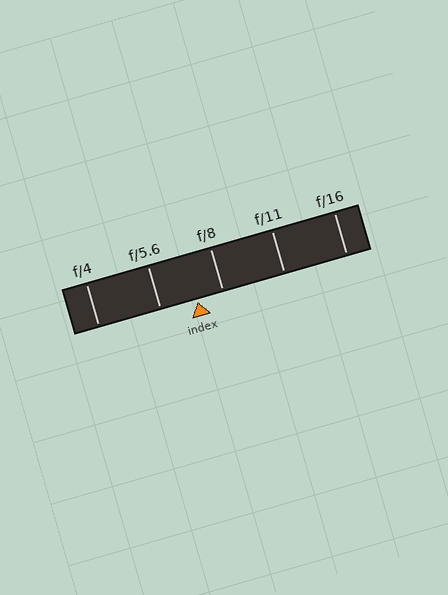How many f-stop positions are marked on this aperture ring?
There are 5 f-stop positions marked.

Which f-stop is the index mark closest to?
The index mark is closest to f/8.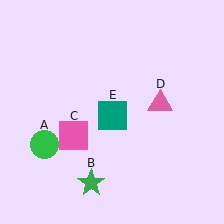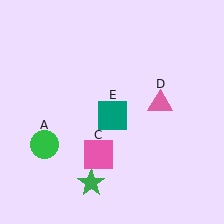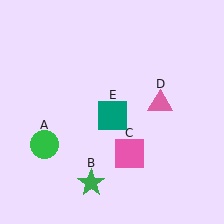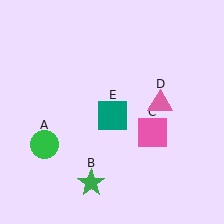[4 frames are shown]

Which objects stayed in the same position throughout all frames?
Green circle (object A) and green star (object B) and pink triangle (object D) and teal square (object E) remained stationary.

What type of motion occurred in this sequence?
The pink square (object C) rotated counterclockwise around the center of the scene.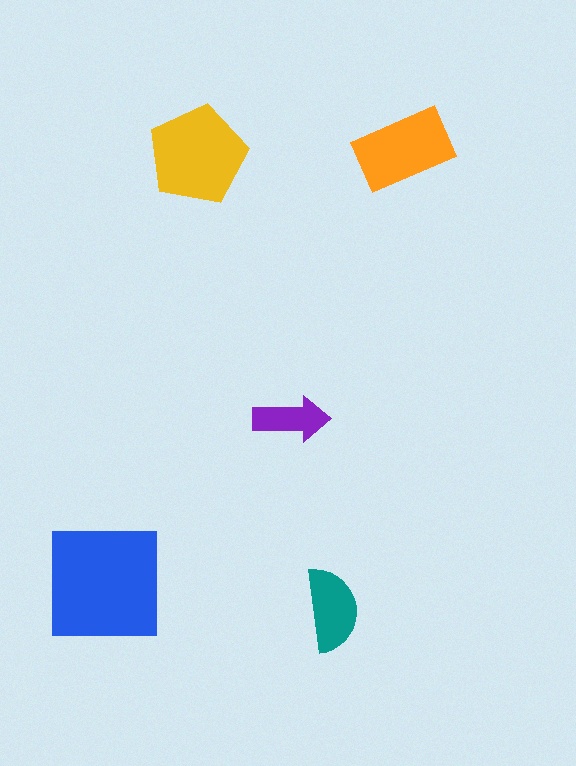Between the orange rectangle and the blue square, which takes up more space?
The blue square.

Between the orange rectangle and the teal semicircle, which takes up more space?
The orange rectangle.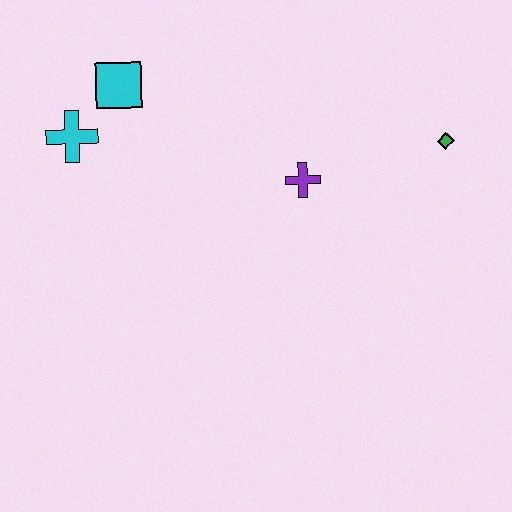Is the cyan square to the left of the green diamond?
Yes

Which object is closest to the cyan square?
The cyan cross is closest to the cyan square.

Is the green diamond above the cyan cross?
No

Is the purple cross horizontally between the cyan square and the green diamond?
Yes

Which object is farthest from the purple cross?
The cyan cross is farthest from the purple cross.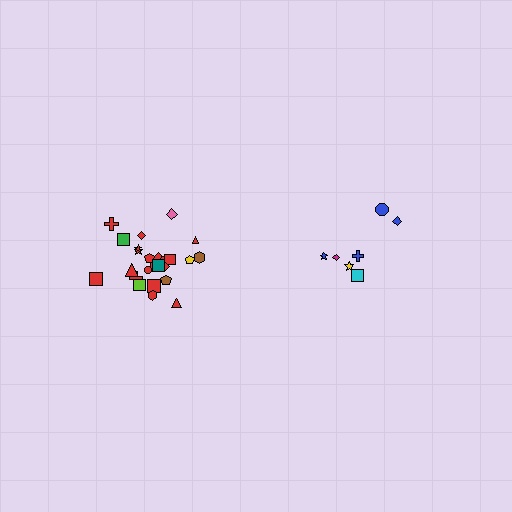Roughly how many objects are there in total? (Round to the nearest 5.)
Roughly 30 objects in total.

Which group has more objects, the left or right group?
The left group.